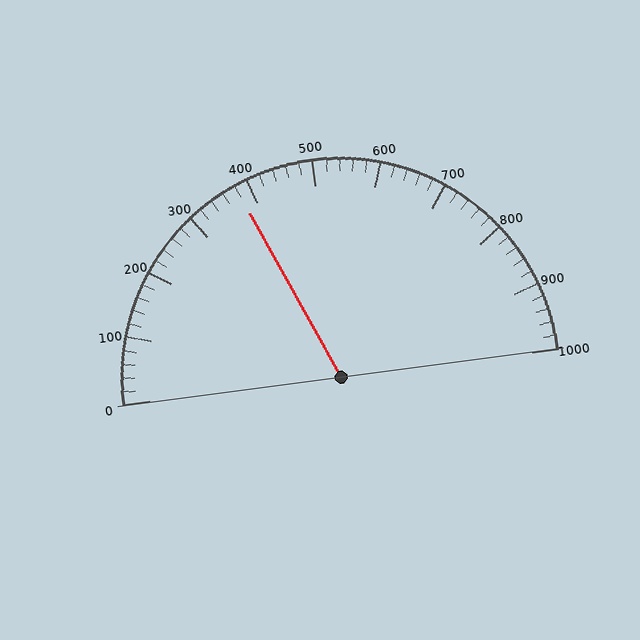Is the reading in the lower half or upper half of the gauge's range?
The reading is in the lower half of the range (0 to 1000).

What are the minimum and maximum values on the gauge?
The gauge ranges from 0 to 1000.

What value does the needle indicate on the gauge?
The needle indicates approximately 380.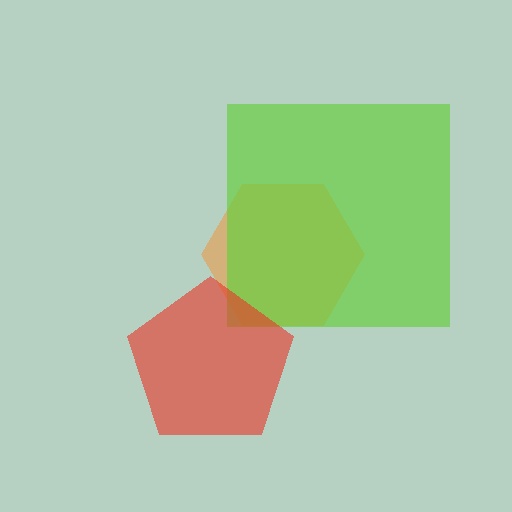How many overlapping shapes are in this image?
There are 3 overlapping shapes in the image.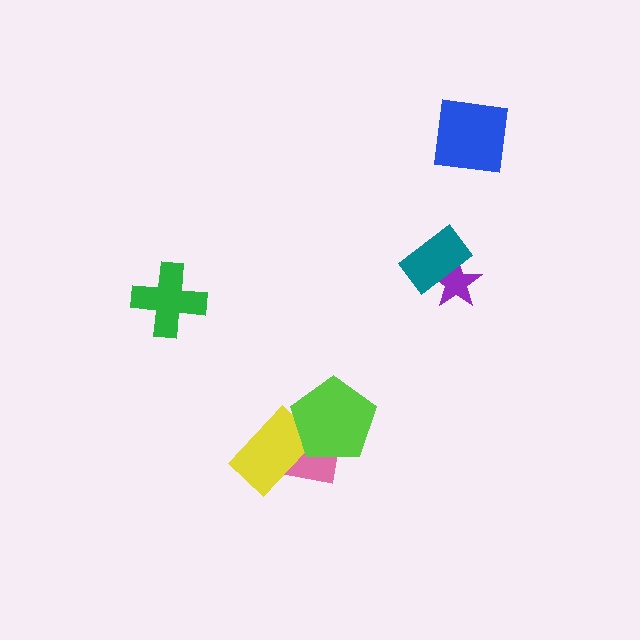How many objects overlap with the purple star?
1 object overlaps with the purple star.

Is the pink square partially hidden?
Yes, it is partially covered by another shape.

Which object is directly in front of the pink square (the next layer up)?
The yellow rectangle is directly in front of the pink square.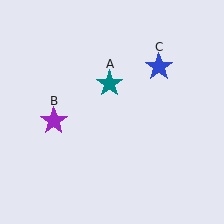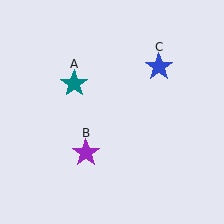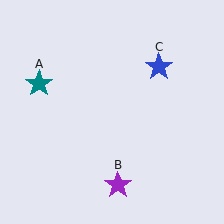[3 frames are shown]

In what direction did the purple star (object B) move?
The purple star (object B) moved down and to the right.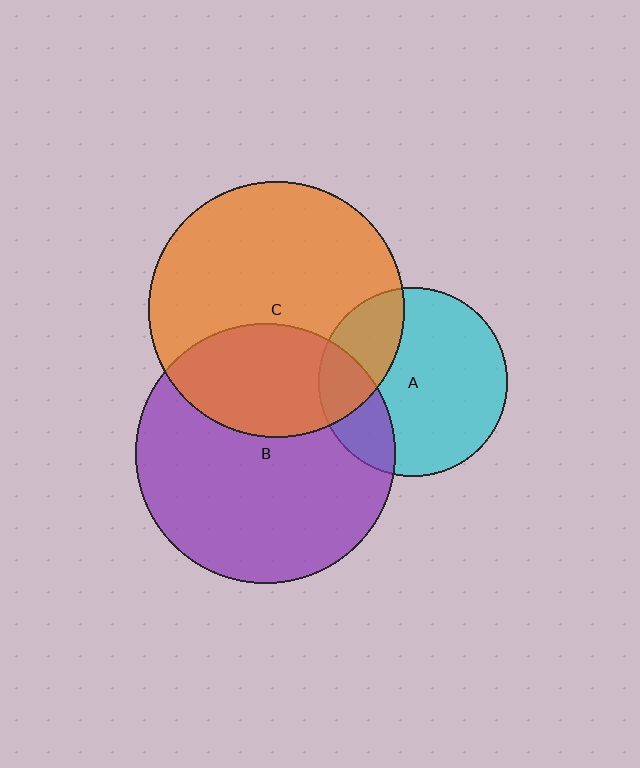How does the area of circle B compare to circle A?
Approximately 1.9 times.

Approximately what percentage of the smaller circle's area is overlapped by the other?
Approximately 35%.